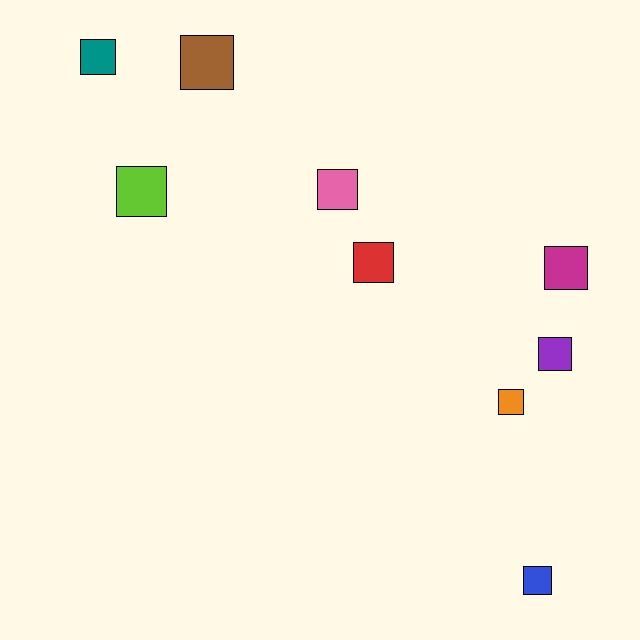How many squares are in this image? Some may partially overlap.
There are 9 squares.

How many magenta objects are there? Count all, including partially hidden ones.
There is 1 magenta object.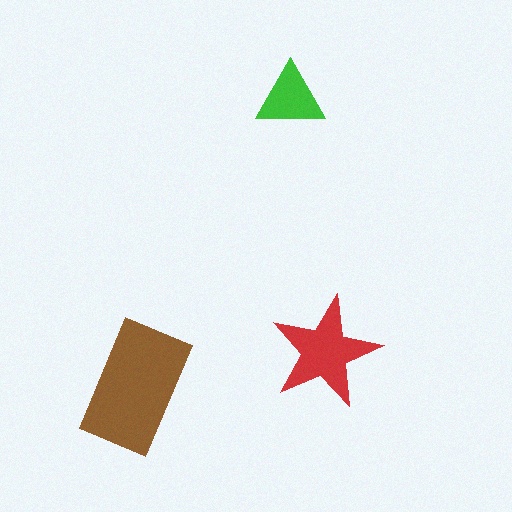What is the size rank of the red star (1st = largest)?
2nd.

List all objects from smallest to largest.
The green triangle, the red star, the brown rectangle.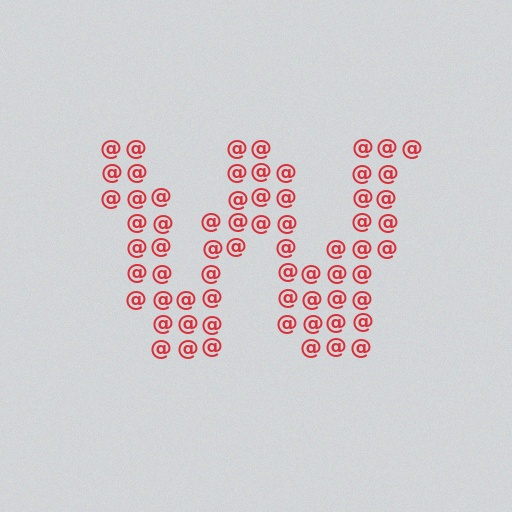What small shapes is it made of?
It is made of small at signs.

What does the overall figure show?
The overall figure shows the letter W.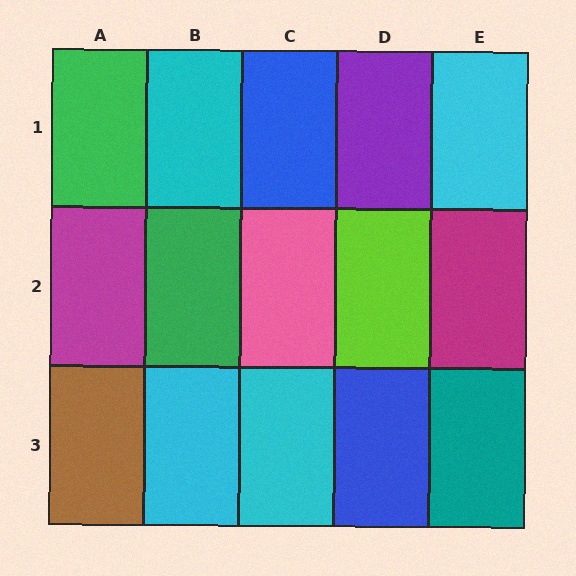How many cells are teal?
1 cell is teal.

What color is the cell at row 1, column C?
Blue.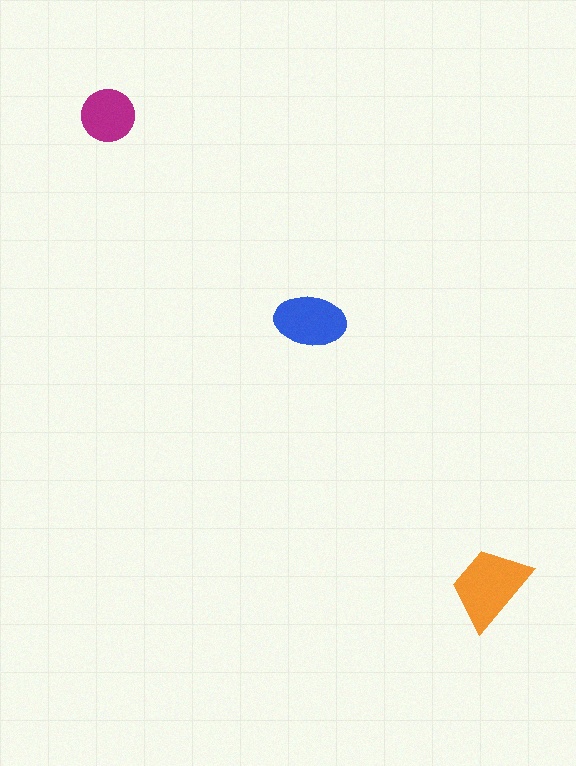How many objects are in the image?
There are 3 objects in the image.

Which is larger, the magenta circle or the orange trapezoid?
The orange trapezoid.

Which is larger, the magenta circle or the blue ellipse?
The blue ellipse.